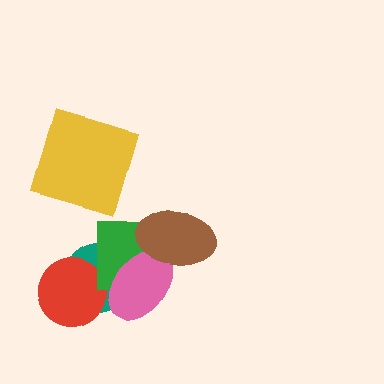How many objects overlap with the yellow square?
0 objects overlap with the yellow square.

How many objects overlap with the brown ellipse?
2 objects overlap with the brown ellipse.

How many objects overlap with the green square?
3 objects overlap with the green square.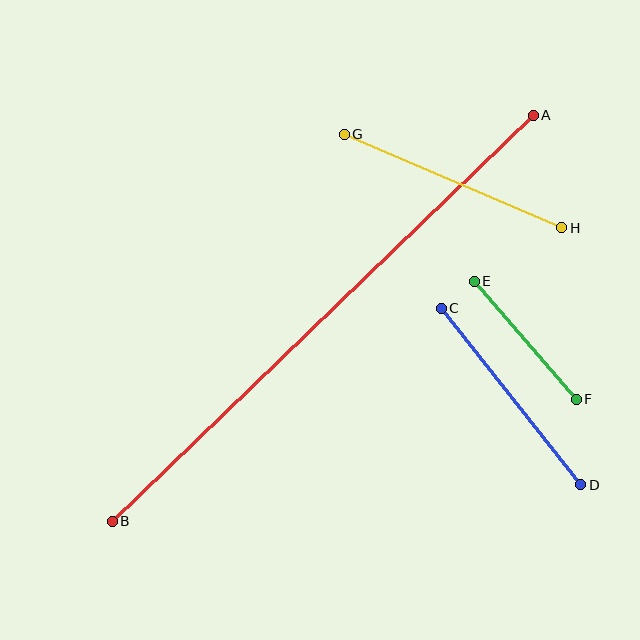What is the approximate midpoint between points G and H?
The midpoint is at approximately (453, 181) pixels.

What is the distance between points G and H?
The distance is approximately 237 pixels.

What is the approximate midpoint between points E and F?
The midpoint is at approximately (525, 340) pixels.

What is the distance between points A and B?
The distance is approximately 585 pixels.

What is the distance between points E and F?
The distance is approximately 156 pixels.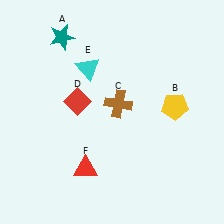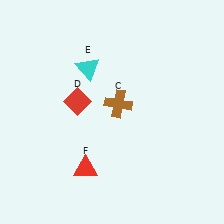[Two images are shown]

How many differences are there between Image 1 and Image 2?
There are 2 differences between the two images.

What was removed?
The yellow pentagon (B), the teal star (A) were removed in Image 2.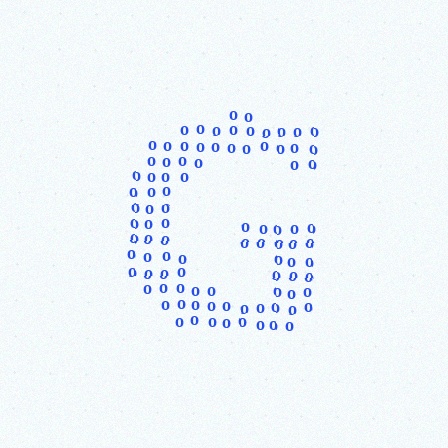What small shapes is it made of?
It is made of small digit 0's.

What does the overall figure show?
The overall figure shows the letter G.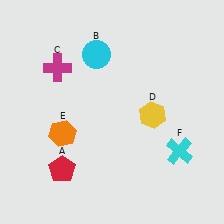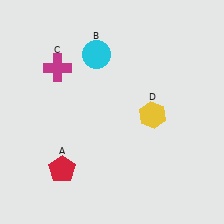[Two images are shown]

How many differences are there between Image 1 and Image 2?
There are 2 differences between the two images.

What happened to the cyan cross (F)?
The cyan cross (F) was removed in Image 2. It was in the bottom-right area of Image 1.